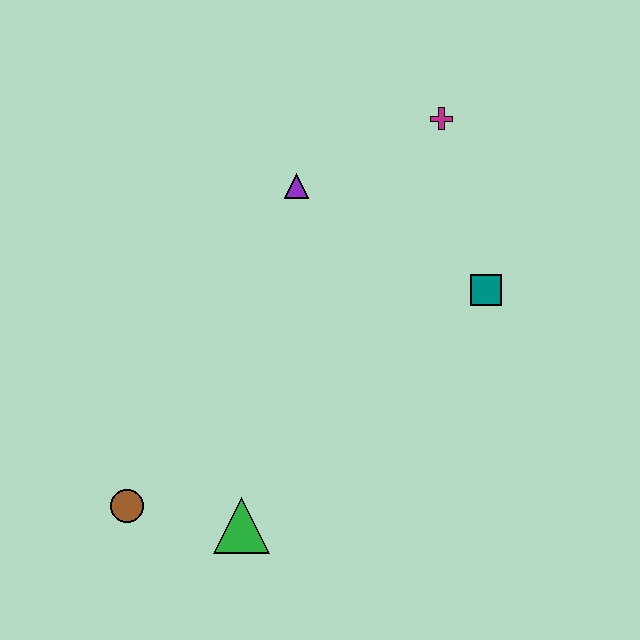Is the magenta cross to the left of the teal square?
Yes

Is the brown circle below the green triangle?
No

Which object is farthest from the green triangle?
The magenta cross is farthest from the green triangle.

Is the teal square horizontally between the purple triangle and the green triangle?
No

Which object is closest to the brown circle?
The green triangle is closest to the brown circle.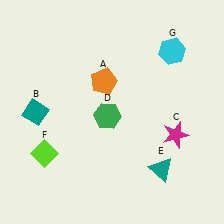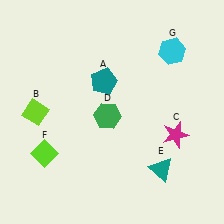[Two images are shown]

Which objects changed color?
A changed from orange to teal. B changed from teal to lime.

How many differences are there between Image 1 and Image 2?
There are 2 differences between the two images.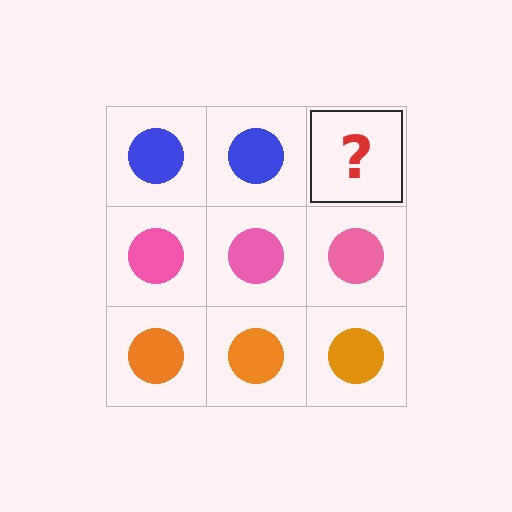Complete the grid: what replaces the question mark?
The question mark should be replaced with a blue circle.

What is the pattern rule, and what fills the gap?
The rule is that each row has a consistent color. The gap should be filled with a blue circle.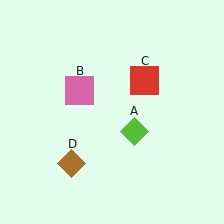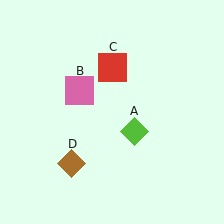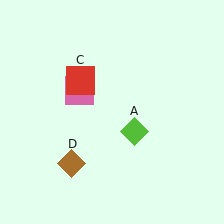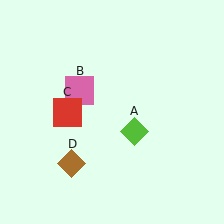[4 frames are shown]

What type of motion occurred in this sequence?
The red square (object C) rotated counterclockwise around the center of the scene.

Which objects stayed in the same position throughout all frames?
Lime diamond (object A) and pink square (object B) and brown diamond (object D) remained stationary.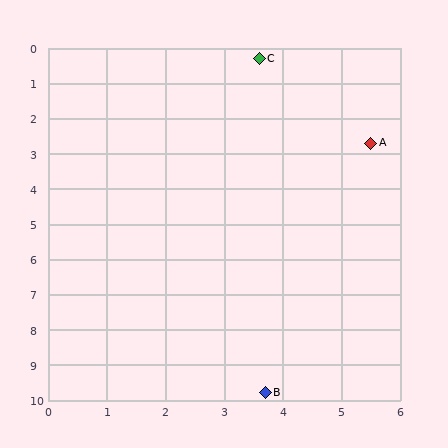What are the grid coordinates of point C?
Point C is at approximately (3.6, 0.3).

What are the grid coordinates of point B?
Point B is at approximately (3.7, 9.8).